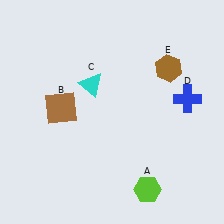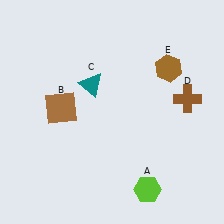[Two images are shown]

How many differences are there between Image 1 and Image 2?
There are 2 differences between the two images.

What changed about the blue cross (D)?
In Image 1, D is blue. In Image 2, it changed to brown.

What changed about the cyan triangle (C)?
In Image 1, C is cyan. In Image 2, it changed to teal.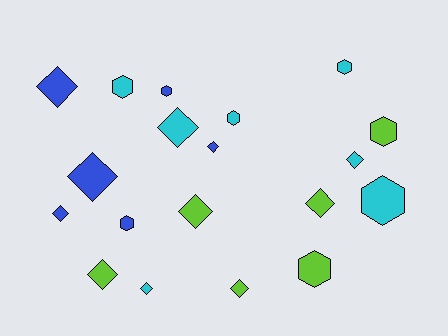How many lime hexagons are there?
There are 2 lime hexagons.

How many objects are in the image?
There are 19 objects.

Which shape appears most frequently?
Diamond, with 11 objects.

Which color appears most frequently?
Cyan, with 7 objects.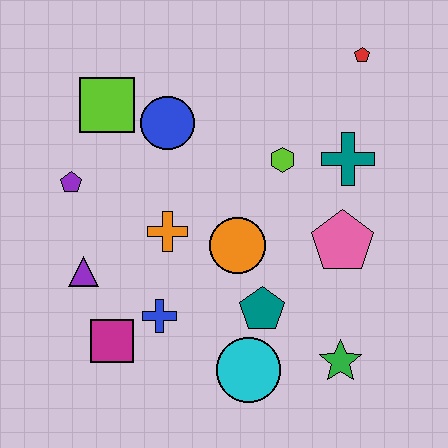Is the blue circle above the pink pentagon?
Yes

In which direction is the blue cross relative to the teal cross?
The blue cross is to the left of the teal cross.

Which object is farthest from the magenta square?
The red pentagon is farthest from the magenta square.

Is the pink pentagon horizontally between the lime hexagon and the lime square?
No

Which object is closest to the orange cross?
The orange circle is closest to the orange cross.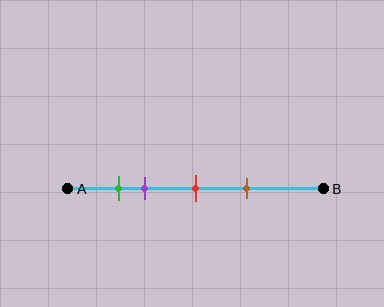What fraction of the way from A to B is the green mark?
The green mark is approximately 20% (0.2) of the way from A to B.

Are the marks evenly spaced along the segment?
No, the marks are not evenly spaced.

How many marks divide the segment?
There are 4 marks dividing the segment.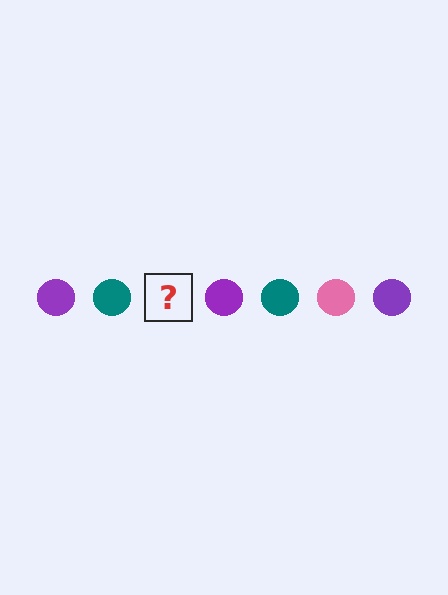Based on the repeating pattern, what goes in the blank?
The blank should be a pink circle.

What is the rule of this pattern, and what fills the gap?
The rule is that the pattern cycles through purple, teal, pink circles. The gap should be filled with a pink circle.